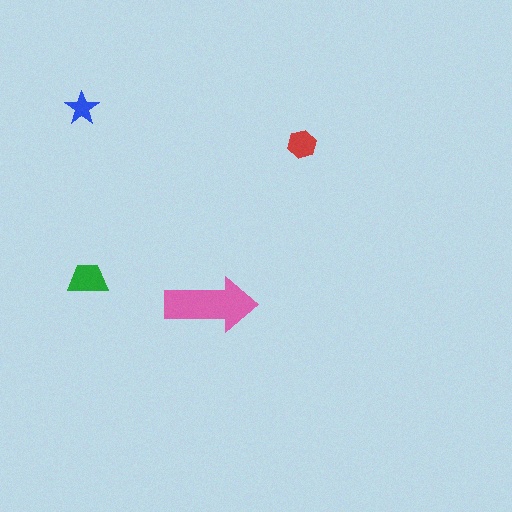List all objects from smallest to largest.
The blue star, the red hexagon, the green trapezoid, the pink arrow.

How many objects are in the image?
There are 4 objects in the image.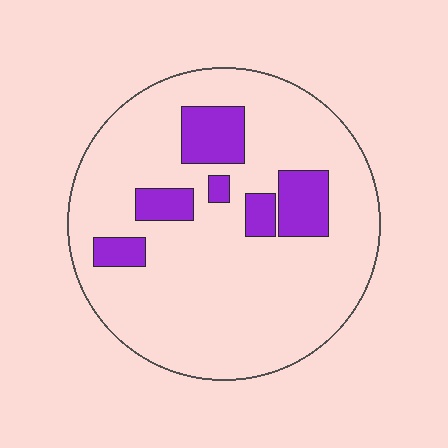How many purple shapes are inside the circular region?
6.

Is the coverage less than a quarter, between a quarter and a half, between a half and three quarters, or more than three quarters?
Less than a quarter.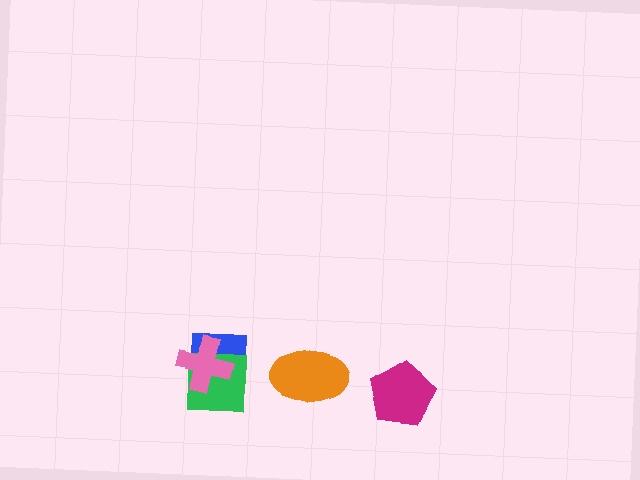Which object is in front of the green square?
The pink cross is in front of the green square.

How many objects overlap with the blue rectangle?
2 objects overlap with the blue rectangle.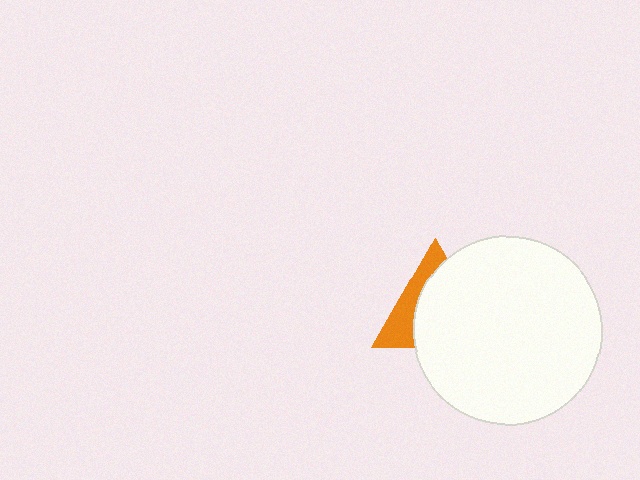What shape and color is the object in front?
The object in front is a white circle.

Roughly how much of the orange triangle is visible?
A small part of it is visible (roughly 34%).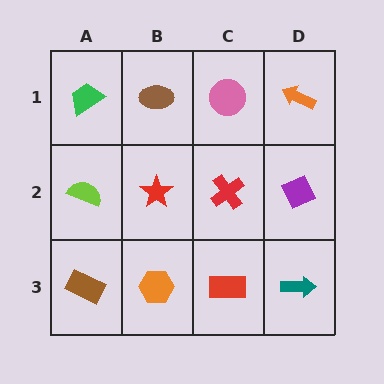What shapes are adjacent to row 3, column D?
A purple diamond (row 2, column D), a red rectangle (row 3, column C).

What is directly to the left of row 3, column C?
An orange hexagon.